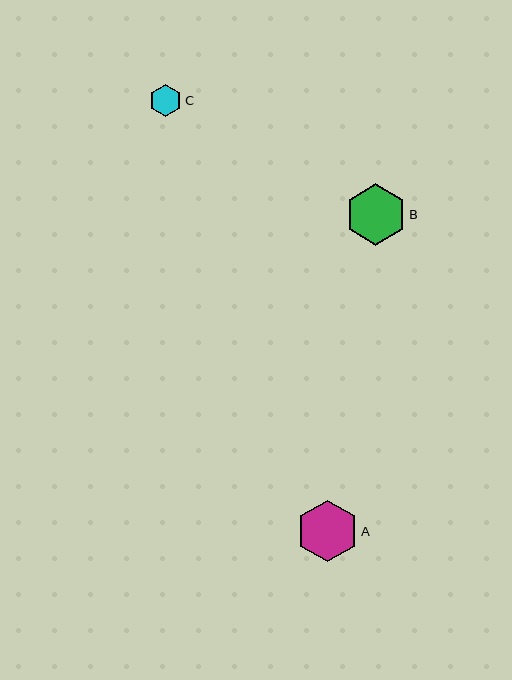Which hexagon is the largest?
Hexagon A is the largest with a size of approximately 62 pixels.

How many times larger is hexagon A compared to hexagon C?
Hexagon A is approximately 1.9 times the size of hexagon C.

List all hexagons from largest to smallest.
From largest to smallest: A, B, C.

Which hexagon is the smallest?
Hexagon C is the smallest with a size of approximately 33 pixels.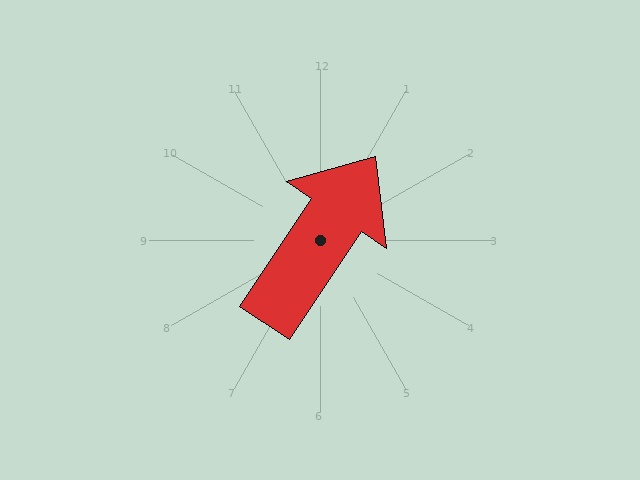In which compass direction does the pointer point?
Northeast.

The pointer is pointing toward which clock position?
Roughly 1 o'clock.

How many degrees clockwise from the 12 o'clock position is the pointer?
Approximately 33 degrees.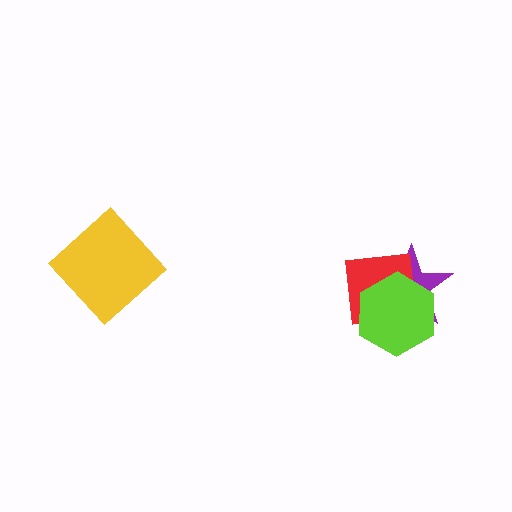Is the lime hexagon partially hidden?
No, no other shape covers it.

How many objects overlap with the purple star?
2 objects overlap with the purple star.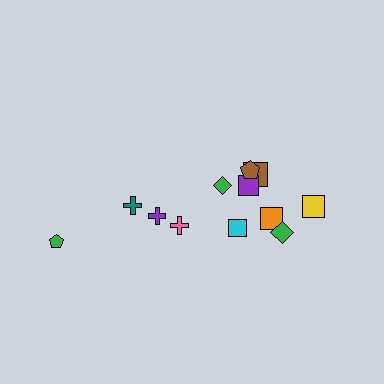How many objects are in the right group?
There are 8 objects.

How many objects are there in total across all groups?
There are 12 objects.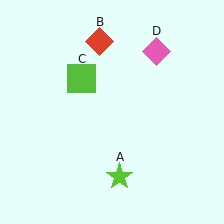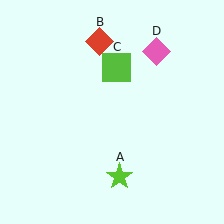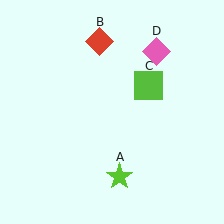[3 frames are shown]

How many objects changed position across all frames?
1 object changed position: lime square (object C).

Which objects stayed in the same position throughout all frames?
Lime star (object A) and red diamond (object B) and pink diamond (object D) remained stationary.